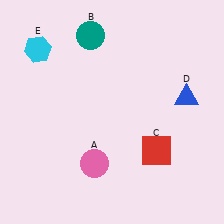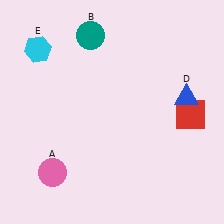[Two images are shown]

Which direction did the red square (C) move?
The red square (C) moved up.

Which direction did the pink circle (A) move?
The pink circle (A) moved left.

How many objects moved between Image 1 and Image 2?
2 objects moved between the two images.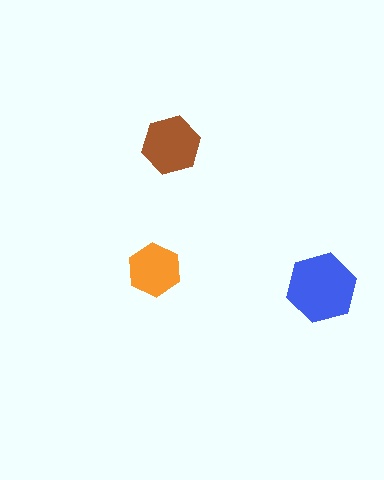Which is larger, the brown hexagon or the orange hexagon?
The brown one.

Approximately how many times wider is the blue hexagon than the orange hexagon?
About 1.5 times wider.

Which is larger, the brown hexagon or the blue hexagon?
The blue one.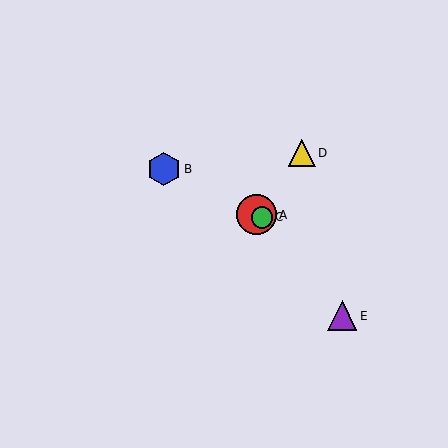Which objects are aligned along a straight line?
Objects A, B, C are aligned along a straight line.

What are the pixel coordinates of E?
Object E is at (342, 316).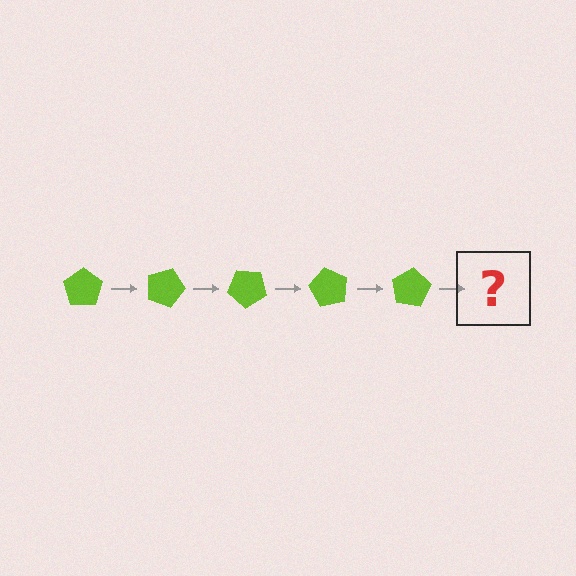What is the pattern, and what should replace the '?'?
The pattern is that the pentagon rotates 20 degrees each step. The '?' should be a lime pentagon rotated 100 degrees.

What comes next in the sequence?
The next element should be a lime pentagon rotated 100 degrees.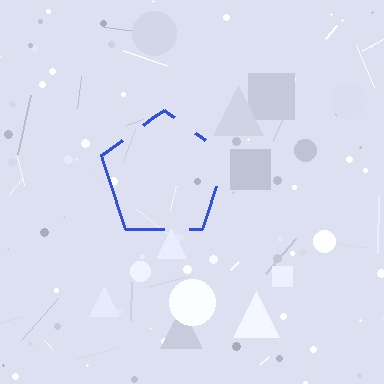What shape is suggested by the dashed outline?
The dashed outline suggests a pentagon.